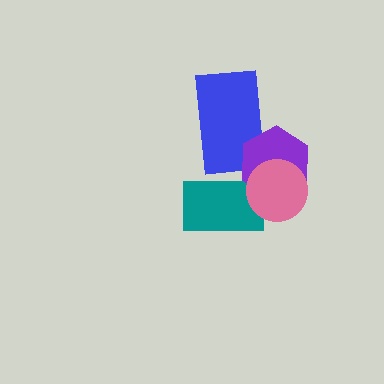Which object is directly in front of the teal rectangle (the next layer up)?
The purple hexagon is directly in front of the teal rectangle.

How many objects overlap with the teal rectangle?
2 objects overlap with the teal rectangle.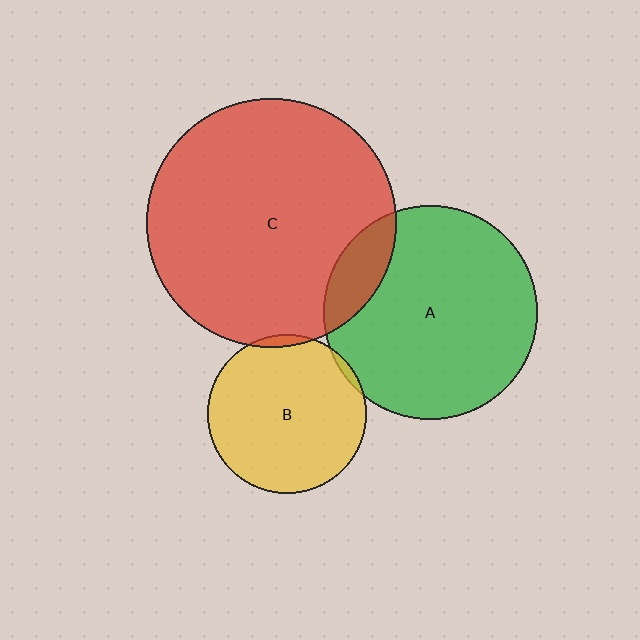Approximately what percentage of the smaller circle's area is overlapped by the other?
Approximately 5%.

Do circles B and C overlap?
Yes.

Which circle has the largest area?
Circle C (red).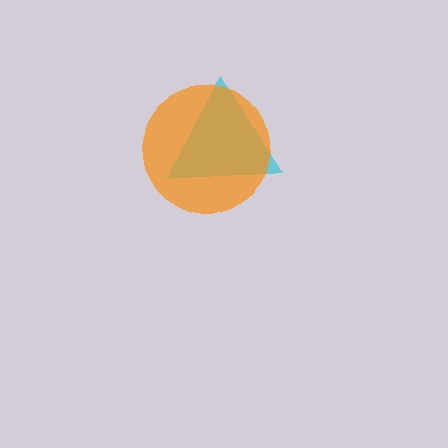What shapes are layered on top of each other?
The layered shapes are: a cyan triangle, an orange circle.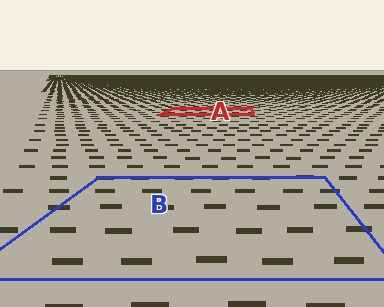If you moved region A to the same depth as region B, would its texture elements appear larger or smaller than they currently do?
They would appear larger. At a closer depth, the same texture elements are projected at a bigger on-screen size.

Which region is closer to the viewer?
Region B is closer. The texture elements there are larger and more spread out.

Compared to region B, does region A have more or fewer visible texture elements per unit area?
Region A has more texture elements per unit area — they are packed more densely because it is farther away.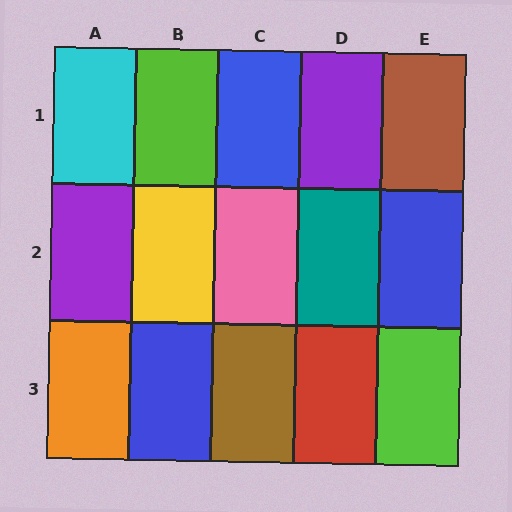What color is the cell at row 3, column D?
Red.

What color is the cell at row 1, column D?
Purple.